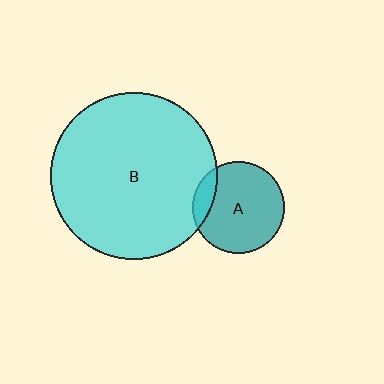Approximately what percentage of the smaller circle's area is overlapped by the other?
Approximately 15%.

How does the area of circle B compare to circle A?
Approximately 3.3 times.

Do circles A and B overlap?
Yes.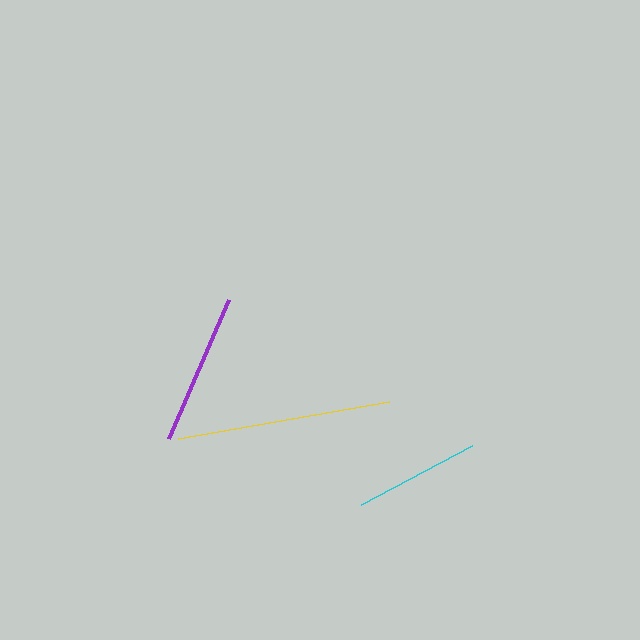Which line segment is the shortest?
The cyan line is the shortest at approximately 126 pixels.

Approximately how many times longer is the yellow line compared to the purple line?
The yellow line is approximately 1.4 times the length of the purple line.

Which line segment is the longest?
The yellow line is the longest at approximately 214 pixels.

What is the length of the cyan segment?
The cyan segment is approximately 126 pixels long.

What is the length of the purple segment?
The purple segment is approximately 152 pixels long.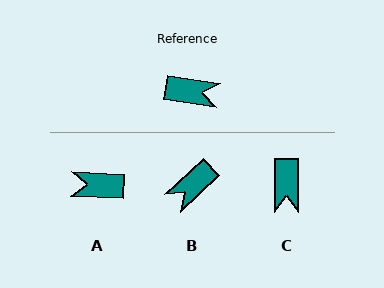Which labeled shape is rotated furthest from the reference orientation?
A, about 175 degrees away.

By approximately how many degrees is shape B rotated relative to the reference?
Approximately 129 degrees clockwise.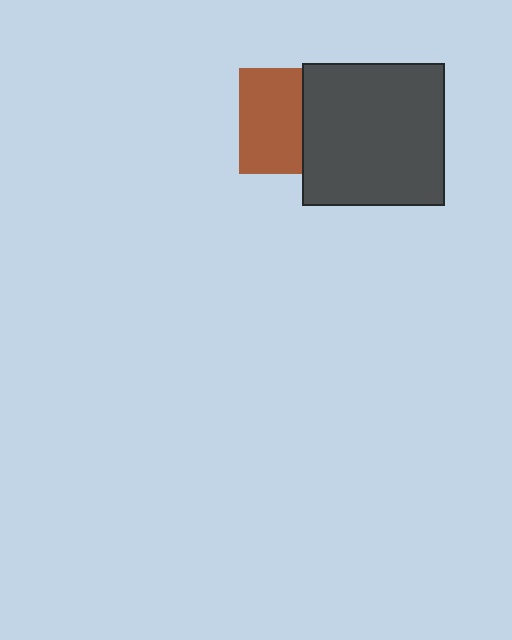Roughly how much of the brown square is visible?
About half of it is visible (roughly 58%).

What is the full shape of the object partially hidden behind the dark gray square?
The partially hidden object is a brown square.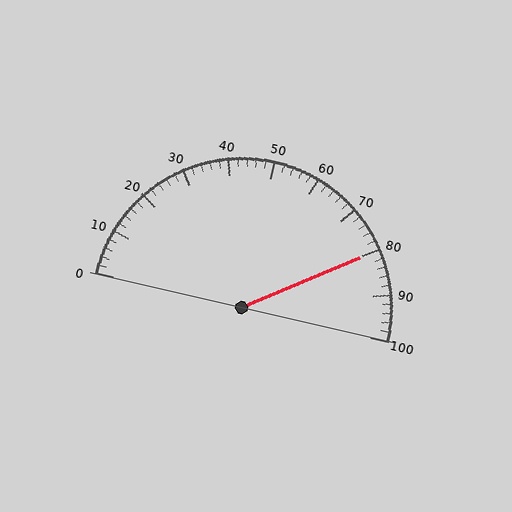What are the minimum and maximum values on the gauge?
The gauge ranges from 0 to 100.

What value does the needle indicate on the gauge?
The needle indicates approximately 80.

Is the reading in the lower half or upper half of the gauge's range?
The reading is in the upper half of the range (0 to 100).